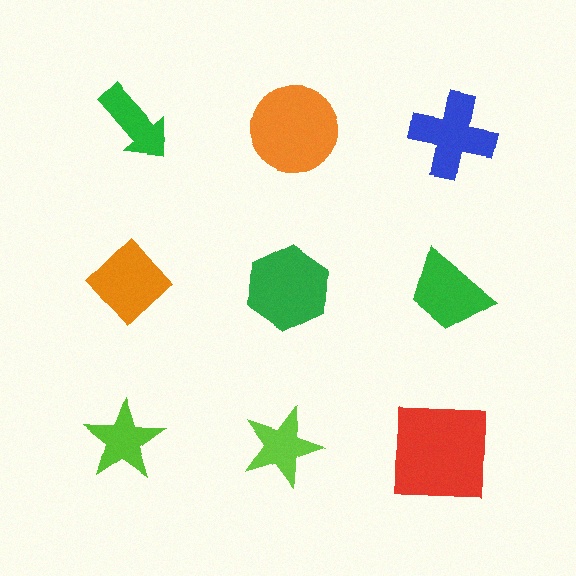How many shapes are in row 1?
3 shapes.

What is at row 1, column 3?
A blue cross.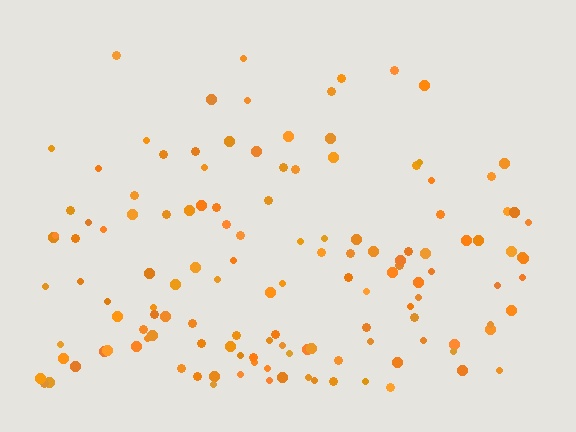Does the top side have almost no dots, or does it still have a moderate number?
Still a moderate number, just noticeably fewer than the bottom.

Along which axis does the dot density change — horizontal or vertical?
Vertical.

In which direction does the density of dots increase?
From top to bottom, with the bottom side densest.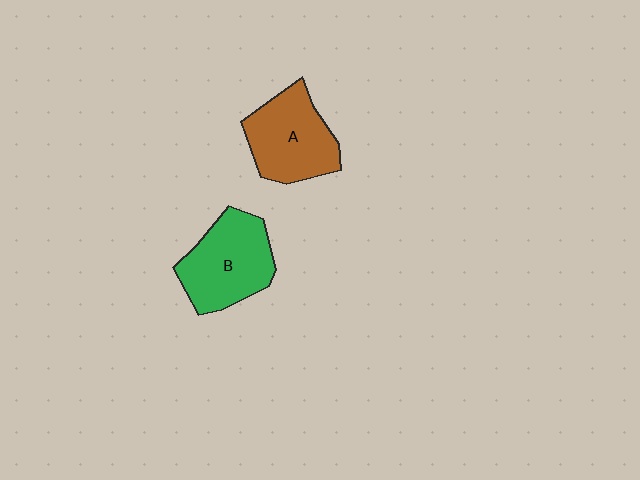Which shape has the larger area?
Shape B (green).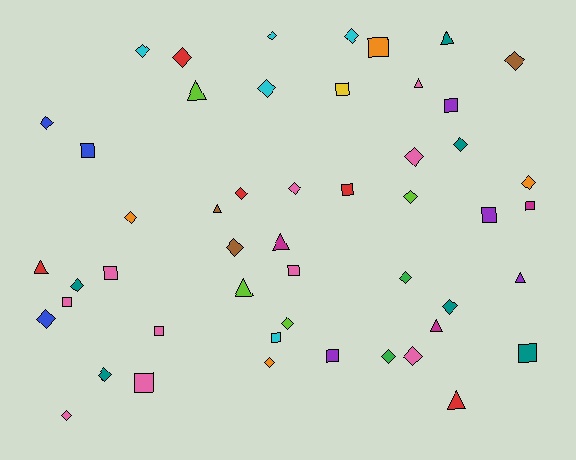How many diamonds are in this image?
There are 25 diamonds.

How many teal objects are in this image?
There are 6 teal objects.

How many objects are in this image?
There are 50 objects.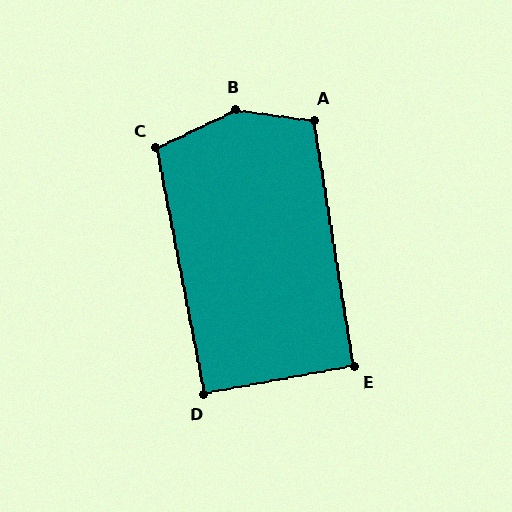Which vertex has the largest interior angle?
B, at approximately 147 degrees.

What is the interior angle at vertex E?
Approximately 91 degrees (approximately right).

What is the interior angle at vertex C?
Approximately 104 degrees (obtuse).